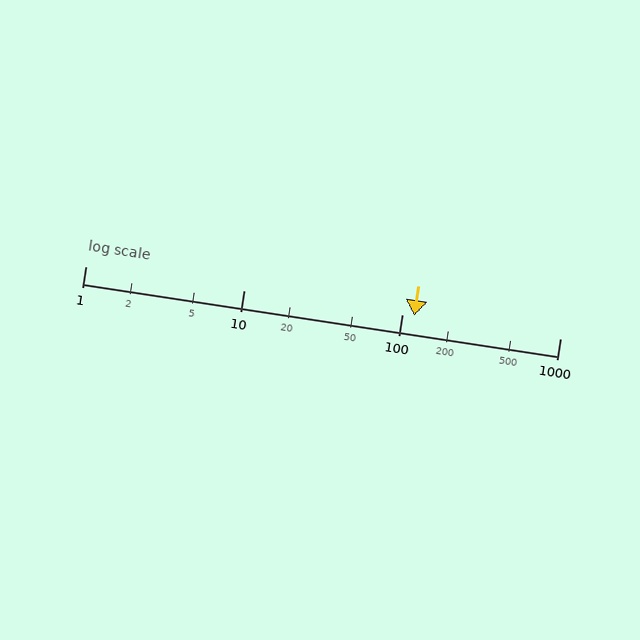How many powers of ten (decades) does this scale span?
The scale spans 3 decades, from 1 to 1000.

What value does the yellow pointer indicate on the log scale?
The pointer indicates approximately 120.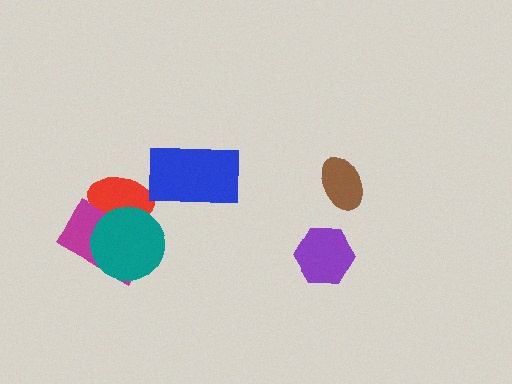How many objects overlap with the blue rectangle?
0 objects overlap with the blue rectangle.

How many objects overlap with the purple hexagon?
0 objects overlap with the purple hexagon.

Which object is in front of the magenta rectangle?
The teal circle is in front of the magenta rectangle.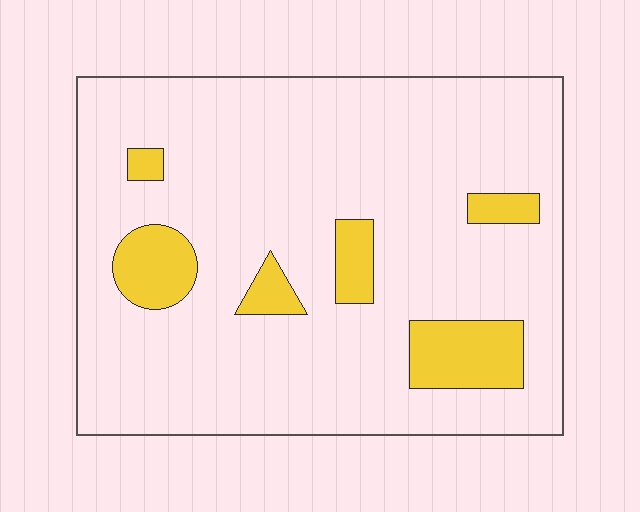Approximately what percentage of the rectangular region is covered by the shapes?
Approximately 15%.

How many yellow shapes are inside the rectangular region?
6.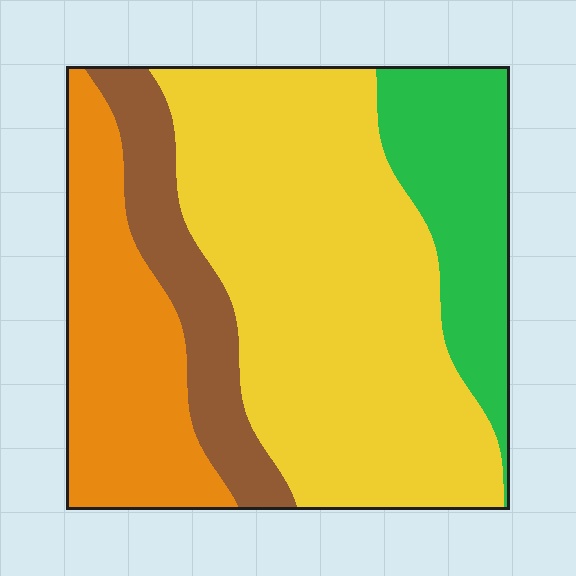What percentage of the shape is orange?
Orange covers roughly 20% of the shape.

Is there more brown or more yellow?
Yellow.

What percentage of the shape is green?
Green takes up about one sixth (1/6) of the shape.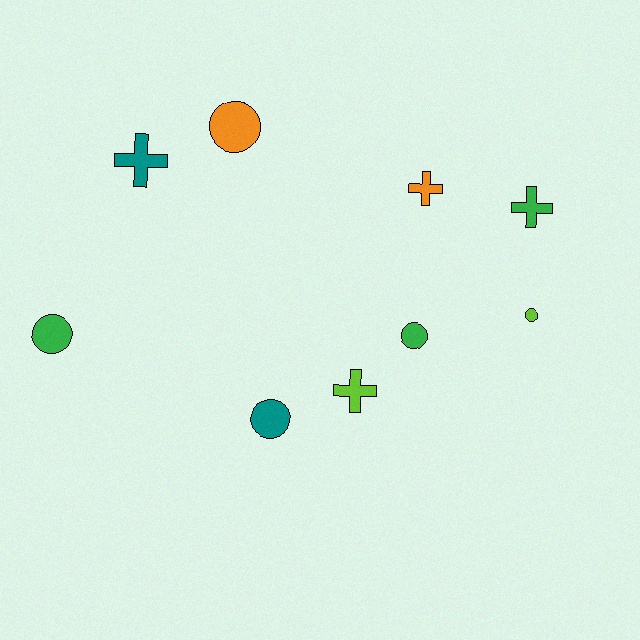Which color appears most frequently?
Green, with 3 objects.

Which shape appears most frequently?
Circle, with 5 objects.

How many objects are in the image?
There are 9 objects.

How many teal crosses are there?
There is 1 teal cross.